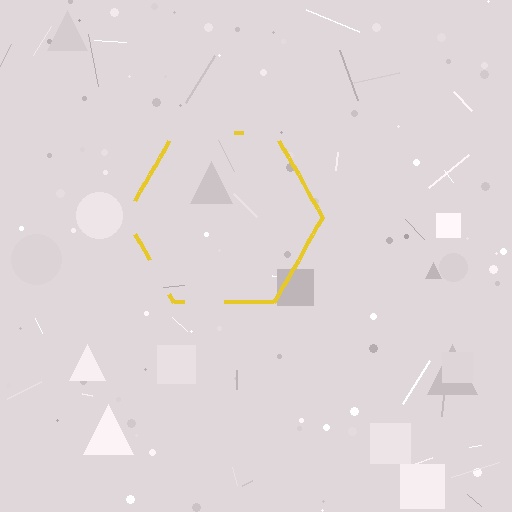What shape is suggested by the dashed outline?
The dashed outline suggests a hexagon.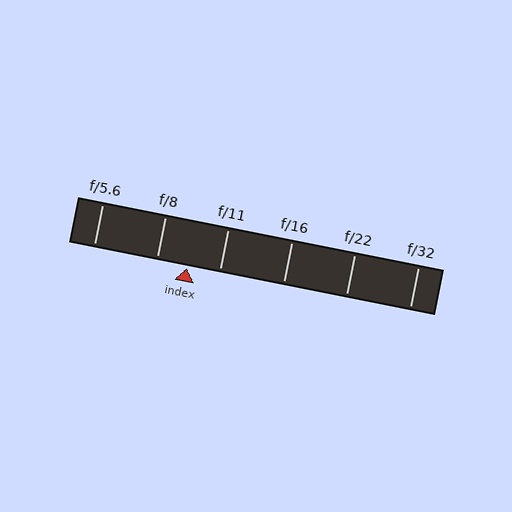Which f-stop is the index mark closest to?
The index mark is closest to f/8.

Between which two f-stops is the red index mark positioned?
The index mark is between f/8 and f/11.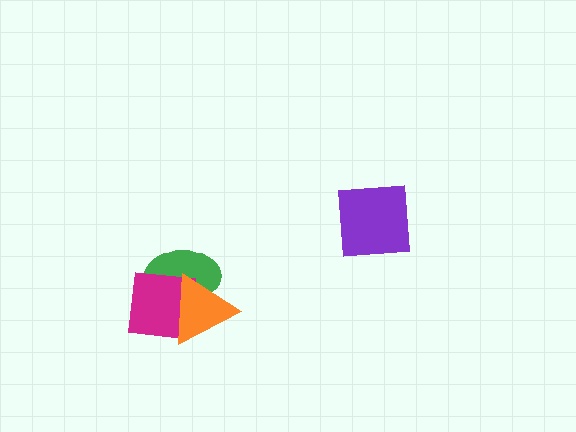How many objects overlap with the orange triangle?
2 objects overlap with the orange triangle.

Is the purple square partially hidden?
No, no other shape covers it.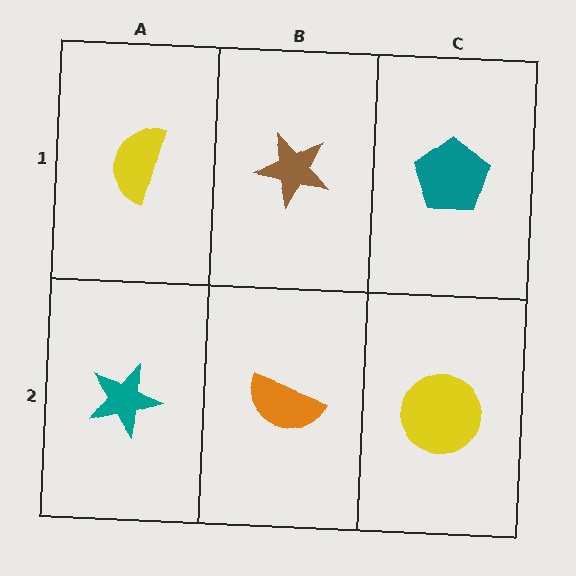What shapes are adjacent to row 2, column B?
A brown star (row 1, column B), a teal star (row 2, column A), a yellow circle (row 2, column C).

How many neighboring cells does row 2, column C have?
2.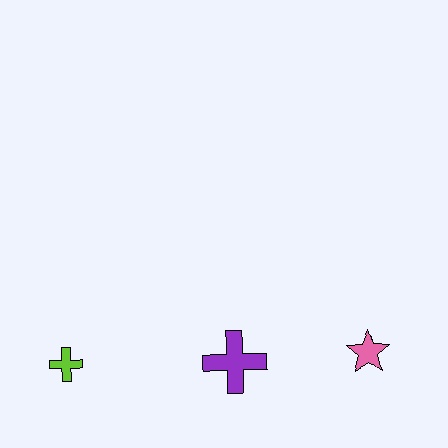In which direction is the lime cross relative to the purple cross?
The lime cross is to the left of the purple cross.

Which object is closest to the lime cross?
The purple cross is closest to the lime cross.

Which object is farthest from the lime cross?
The pink star is farthest from the lime cross.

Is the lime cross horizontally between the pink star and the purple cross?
No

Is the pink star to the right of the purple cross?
Yes